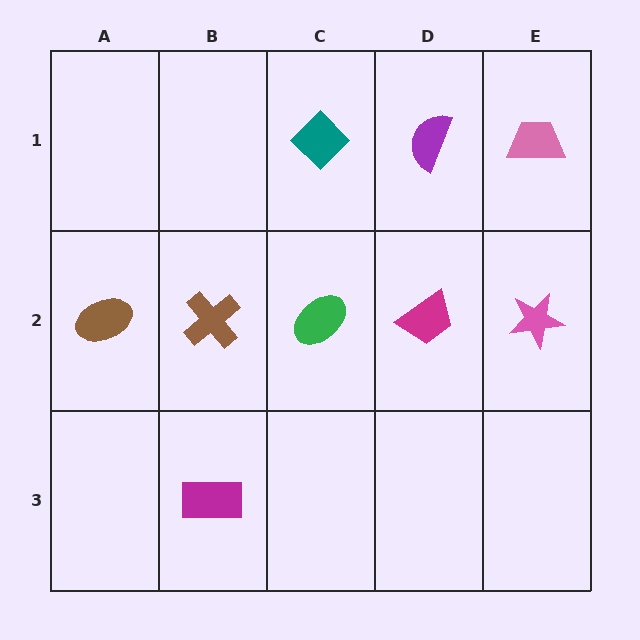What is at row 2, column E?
A pink star.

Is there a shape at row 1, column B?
No, that cell is empty.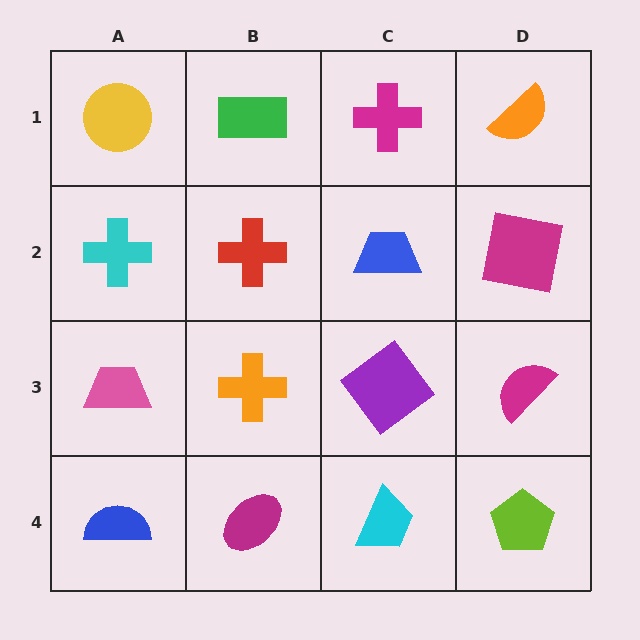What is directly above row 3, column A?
A cyan cross.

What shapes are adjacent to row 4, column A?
A pink trapezoid (row 3, column A), a magenta ellipse (row 4, column B).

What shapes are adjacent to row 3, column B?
A red cross (row 2, column B), a magenta ellipse (row 4, column B), a pink trapezoid (row 3, column A), a purple diamond (row 3, column C).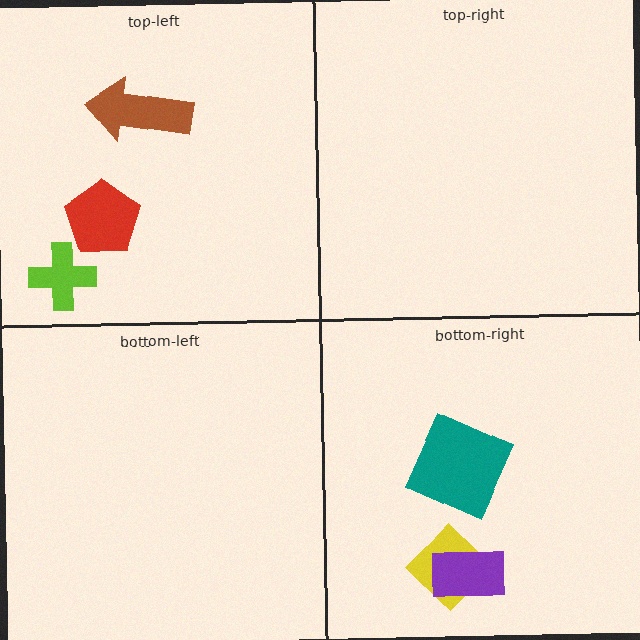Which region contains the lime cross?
The top-left region.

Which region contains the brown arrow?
The top-left region.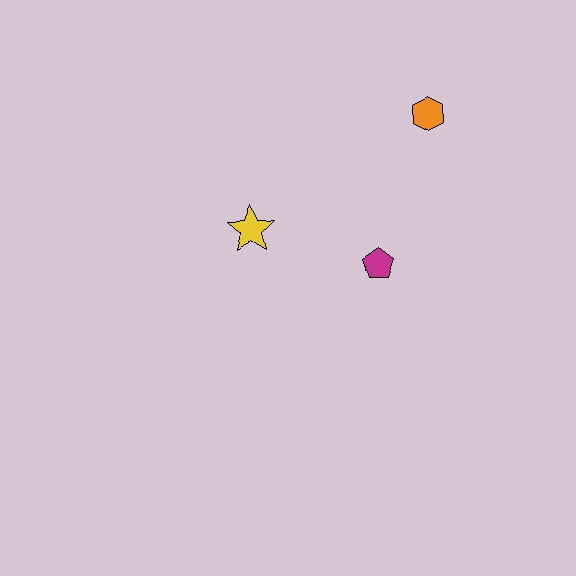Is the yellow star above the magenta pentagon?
Yes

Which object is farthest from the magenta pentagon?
The orange hexagon is farthest from the magenta pentagon.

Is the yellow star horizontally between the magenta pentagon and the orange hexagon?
No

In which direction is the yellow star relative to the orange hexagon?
The yellow star is to the left of the orange hexagon.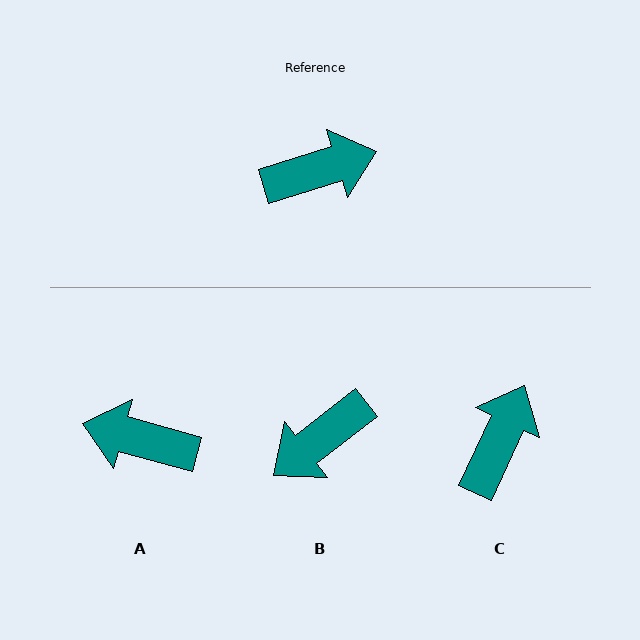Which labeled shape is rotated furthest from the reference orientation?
B, about 159 degrees away.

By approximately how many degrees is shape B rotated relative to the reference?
Approximately 159 degrees clockwise.